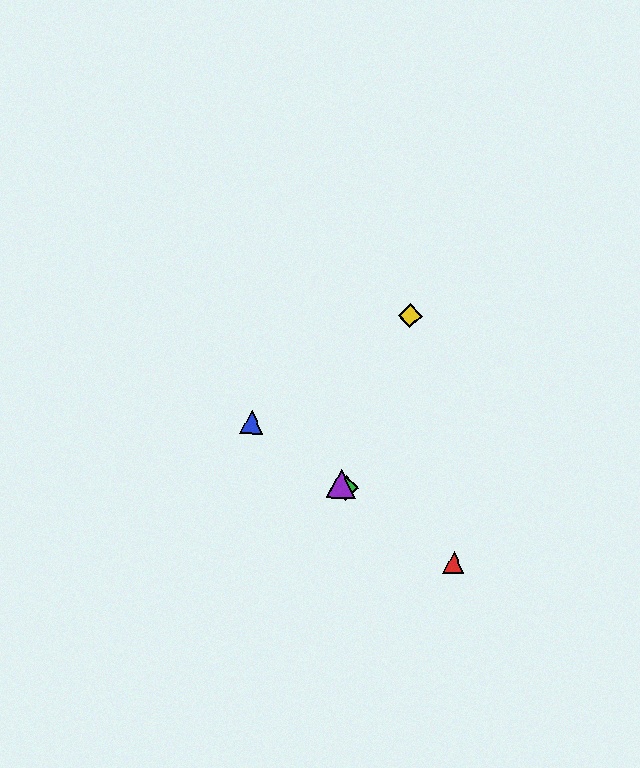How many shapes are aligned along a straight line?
4 shapes (the red triangle, the blue triangle, the green diamond, the purple triangle) are aligned along a straight line.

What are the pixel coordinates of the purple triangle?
The purple triangle is at (341, 484).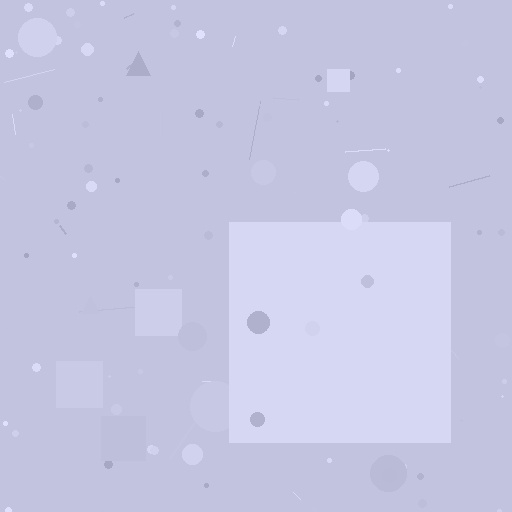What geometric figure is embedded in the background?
A square is embedded in the background.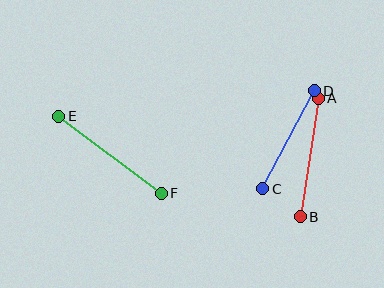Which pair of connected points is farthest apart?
Points E and F are farthest apart.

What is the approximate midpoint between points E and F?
The midpoint is at approximately (110, 155) pixels.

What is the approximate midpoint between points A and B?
The midpoint is at approximately (309, 157) pixels.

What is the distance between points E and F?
The distance is approximately 128 pixels.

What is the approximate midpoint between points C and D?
The midpoint is at approximately (289, 140) pixels.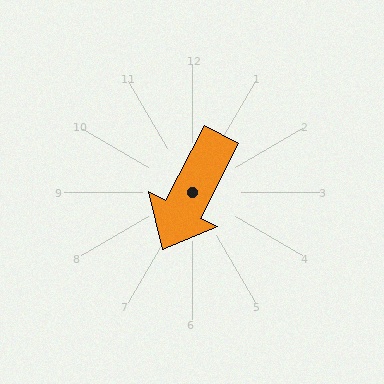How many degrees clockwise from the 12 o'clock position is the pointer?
Approximately 207 degrees.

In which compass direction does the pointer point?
Southwest.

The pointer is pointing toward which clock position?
Roughly 7 o'clock.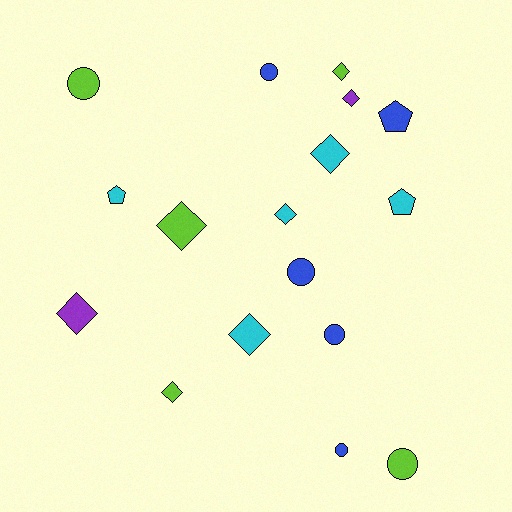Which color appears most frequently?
Lime, with 5 objects.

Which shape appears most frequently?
Diamond, with 8 objects.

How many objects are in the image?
There are 17 objects.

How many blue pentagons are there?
There is 1 blue pentagon.